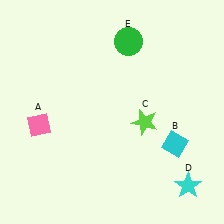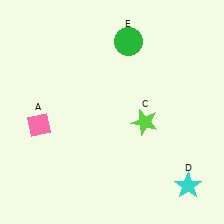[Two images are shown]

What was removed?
The cyan diamond (B) was removed in Image 2.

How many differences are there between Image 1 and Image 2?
There is 1 difference between the two images.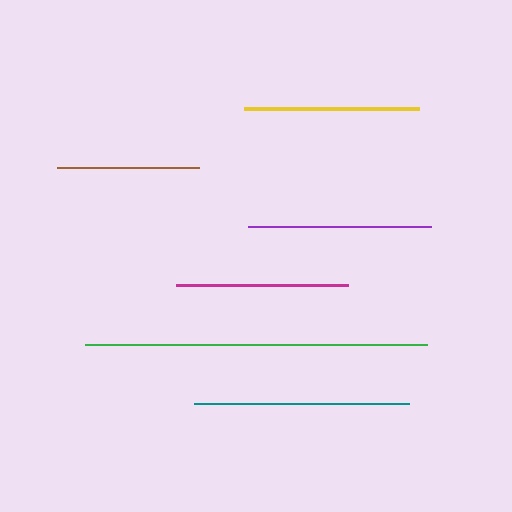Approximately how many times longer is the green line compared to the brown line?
The green line is approximately 2.4 times the length of the brown line.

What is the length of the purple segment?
The purple segment is approximately 182 pixels long.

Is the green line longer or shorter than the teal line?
The green line is longer than the teal line.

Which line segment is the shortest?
The brown line is the shortest at approximately 142 pixels.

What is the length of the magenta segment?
The magenta segment is approximately 173 pixels long.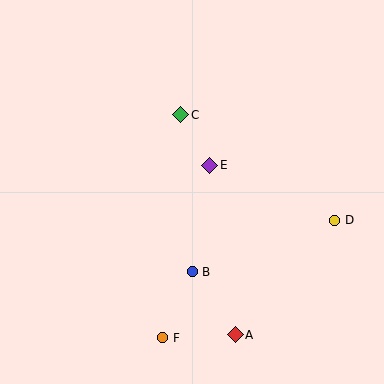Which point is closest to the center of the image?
Point E at (210, 165) is closest to the center.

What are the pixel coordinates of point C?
Point C is at (181, 115).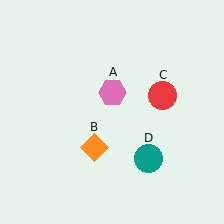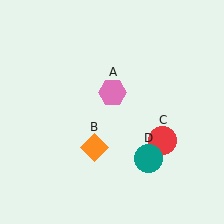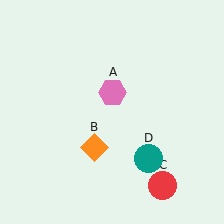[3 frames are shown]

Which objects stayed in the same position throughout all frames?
Pink hexagon (object A) and orange diamond (object B) and teal circle (object D) remained stationary.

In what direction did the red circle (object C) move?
The red circle (object C) moved down.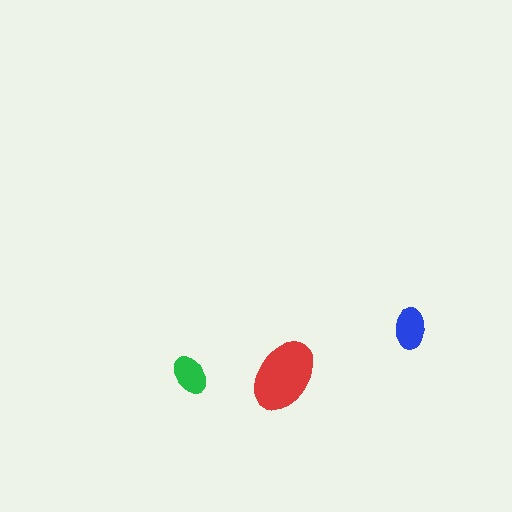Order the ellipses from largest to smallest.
the red one, the blue one, the green one.